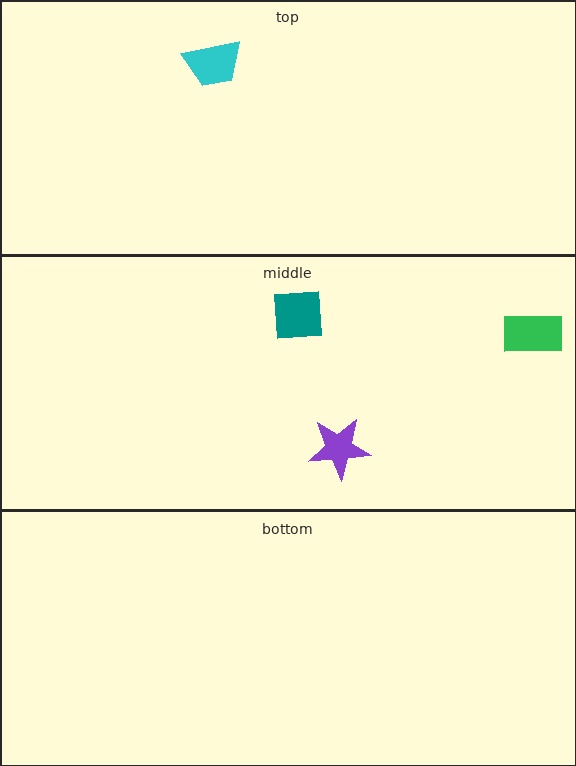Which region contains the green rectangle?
The middle region.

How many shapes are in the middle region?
3.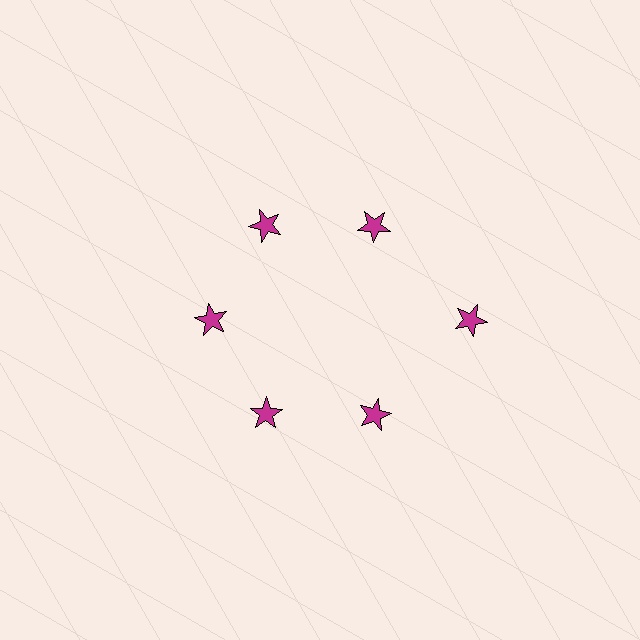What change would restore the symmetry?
The symmetry would be restored by moving it inward, back onto the ring so that all 6 stars sit at equal angles and equal distance from the center.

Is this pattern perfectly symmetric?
No. The 6 magenta stars are arranged in a ring, but one element near the 3 o'clock position is pushed outward from the center, breaking the 6-fold rotational symmetry.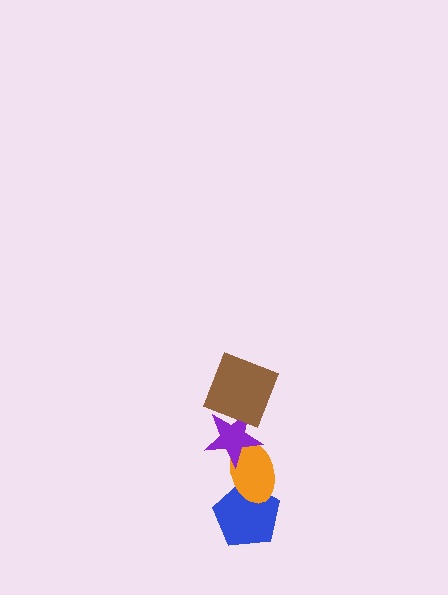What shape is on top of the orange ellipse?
The purple star is on top of the orange ellipse.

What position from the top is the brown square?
The brown square is 1st from the top.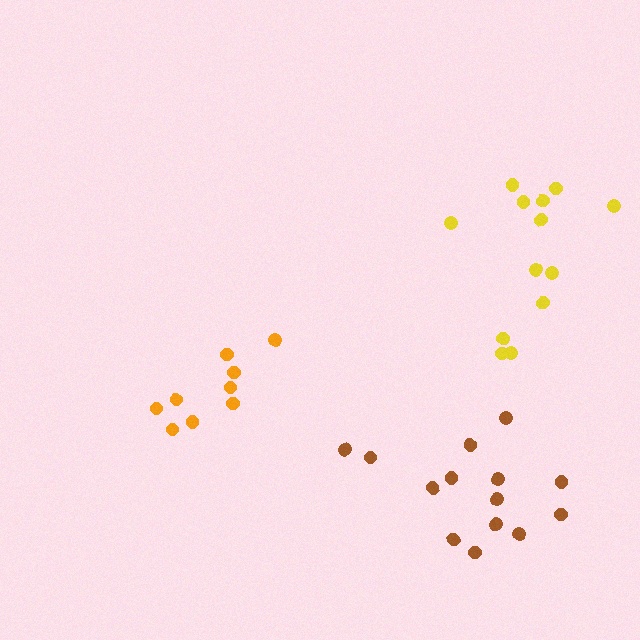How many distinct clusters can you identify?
There are 3 distinct clusters.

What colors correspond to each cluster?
The clusters are colored: brown, orange, yellow.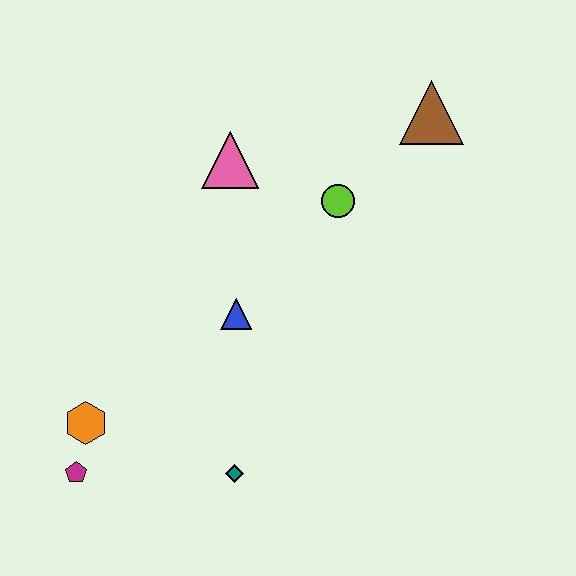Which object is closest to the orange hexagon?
The magenta pentagon is closest to the orange hexagon.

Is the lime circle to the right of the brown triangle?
No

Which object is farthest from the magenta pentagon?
The brown triangle is farthest from the magenta pentagon.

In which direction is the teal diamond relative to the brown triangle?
The teal diamond is below the brown triangle.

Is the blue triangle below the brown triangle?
Yes